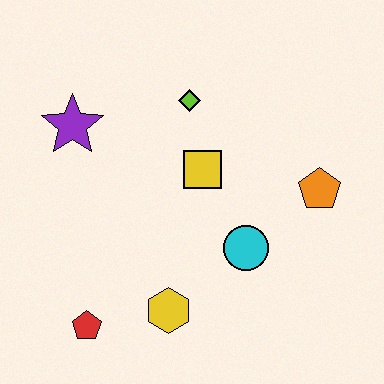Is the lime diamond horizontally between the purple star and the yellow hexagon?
No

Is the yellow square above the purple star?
No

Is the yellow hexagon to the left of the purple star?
No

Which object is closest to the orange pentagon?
The cyan circle is closest to the orange pentagon.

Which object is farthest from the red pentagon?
The orange pentagon is farthest from the red pentagon.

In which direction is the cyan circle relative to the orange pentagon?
The cyan circle is to the left of the orange pentagon.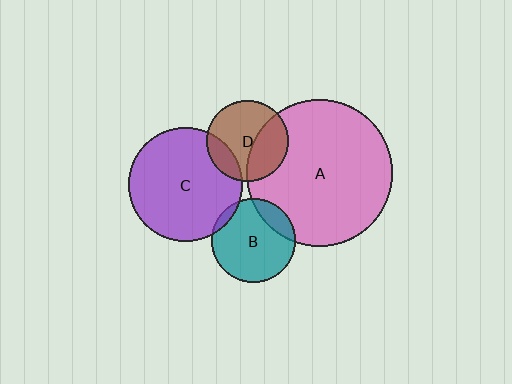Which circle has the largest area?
Circle A (pink).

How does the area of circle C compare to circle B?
Approximately 1.8 times.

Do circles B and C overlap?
Yes.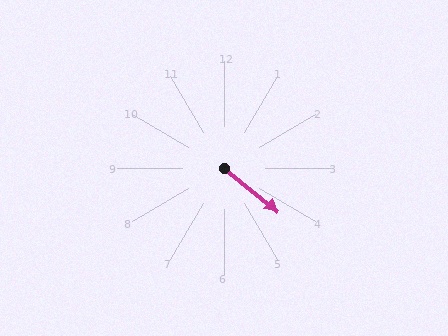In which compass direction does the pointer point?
Southeast.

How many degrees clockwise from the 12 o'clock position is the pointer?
Approximately 129 degrees.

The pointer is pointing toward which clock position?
Roughly 4 o'clock.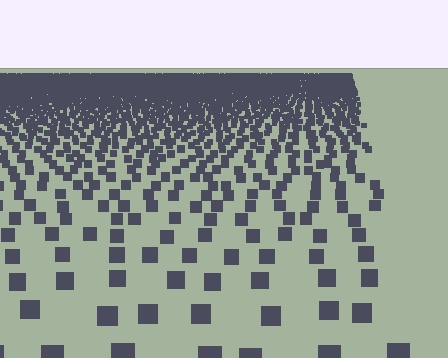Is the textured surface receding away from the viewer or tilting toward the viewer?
The surface is receding away from the viewer. Texture elements get smaller and denser toward the top.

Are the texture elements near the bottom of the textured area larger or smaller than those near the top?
Larger. Near the bottom, elements are closer to the viewer and appear at a bigger on-screen size.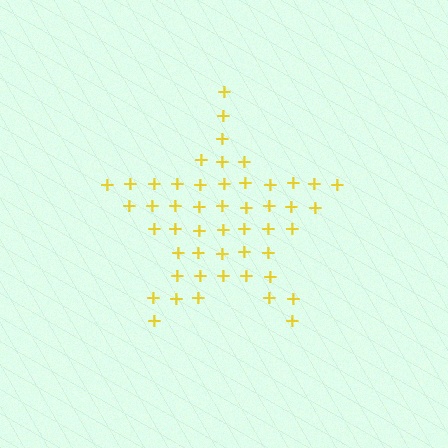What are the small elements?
The small elements are plus signs.